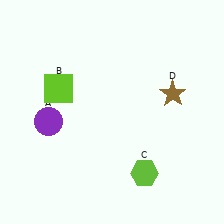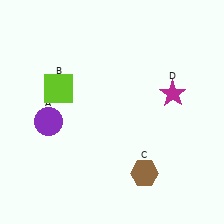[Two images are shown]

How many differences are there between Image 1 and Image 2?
There are 2 differences between the two images.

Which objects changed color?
C changed from lime to brown. D changed from brown to magenta.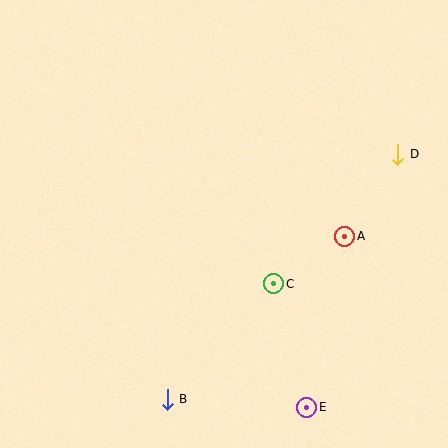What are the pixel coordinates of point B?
Point B is at (167, 399).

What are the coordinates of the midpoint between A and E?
The midpoint between A and E is at (326, 322).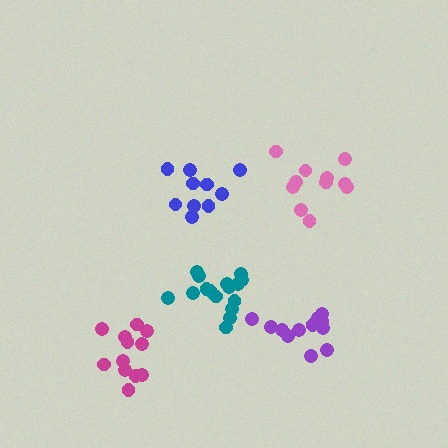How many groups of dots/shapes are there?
There are 5 groups.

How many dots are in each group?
Group 1: 12 dots, Group 2: 12 dots, Group 3: 11 dots, Group 4: 10 dots, Group 5: 16 dots (61 total).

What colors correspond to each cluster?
The clusters are colored: magenta, purple, pink, blue, teal.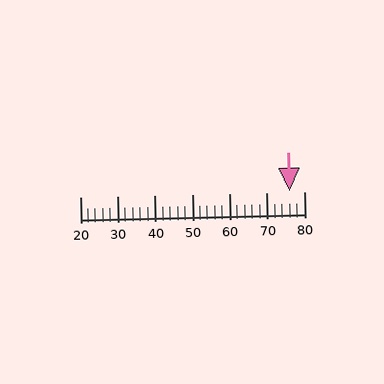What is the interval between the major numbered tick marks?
The major tick marks are spaced 10 units apart.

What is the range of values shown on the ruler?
The ruler shows values from 20 to 80.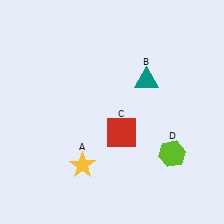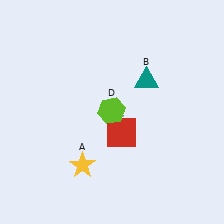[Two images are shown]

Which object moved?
The lime hexagon (D) moved left.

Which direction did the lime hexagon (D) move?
The lime hexagon (D) moved left.